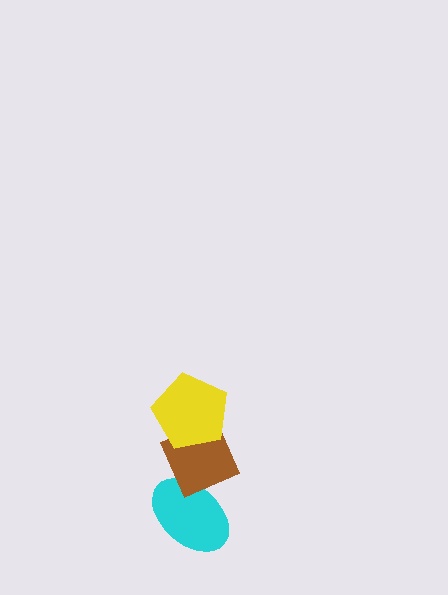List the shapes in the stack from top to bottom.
From top to bottom: the yellow pentagon, the brown diamond, the cyan ellipse.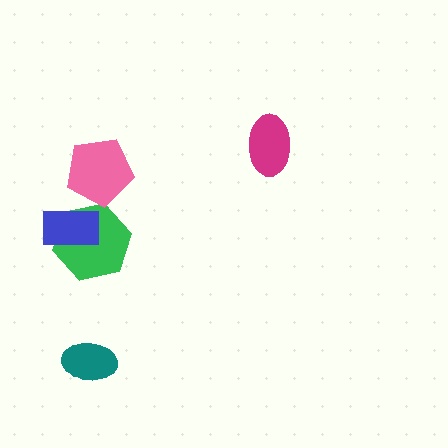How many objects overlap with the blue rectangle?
1 object overlaps with the blue rectangle.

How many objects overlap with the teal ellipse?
0 objects overlap with the teal ellipse.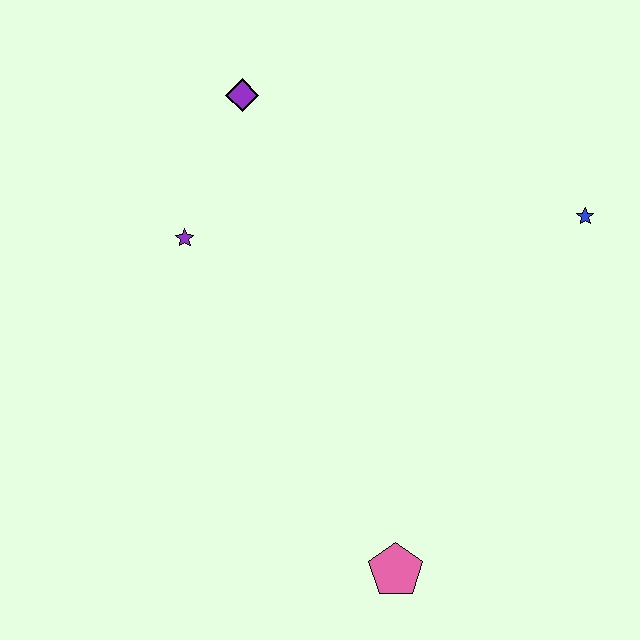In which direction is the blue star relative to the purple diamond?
The blue star is to the right of the purple diamond.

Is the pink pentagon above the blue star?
No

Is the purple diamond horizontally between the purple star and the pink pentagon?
Yes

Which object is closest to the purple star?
The purple diamond is closest to the purple star.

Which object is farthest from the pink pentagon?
The purple diamond is farthest from the pink pentagon.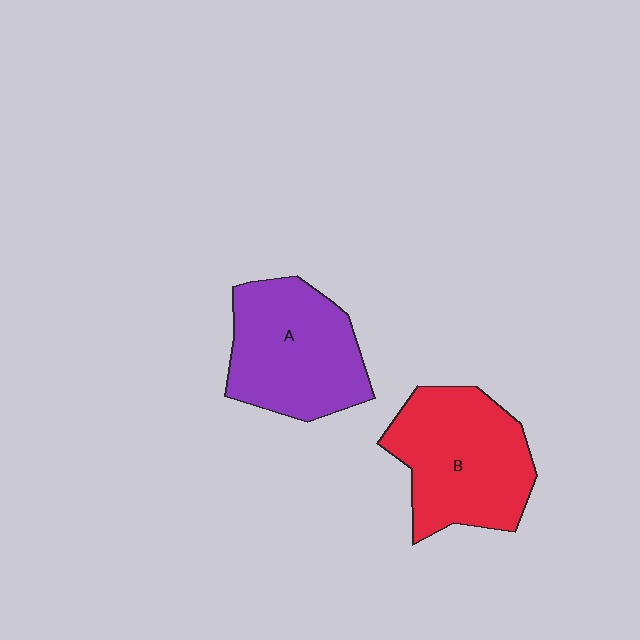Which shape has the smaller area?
Shape A (purple).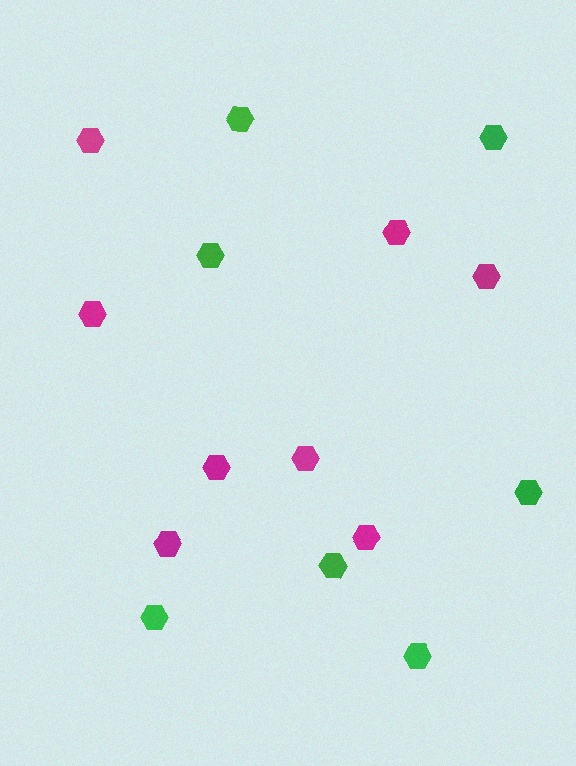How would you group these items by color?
There are 2 groups: one group of green hexagons (7) and one group of magenta hexagons (8).